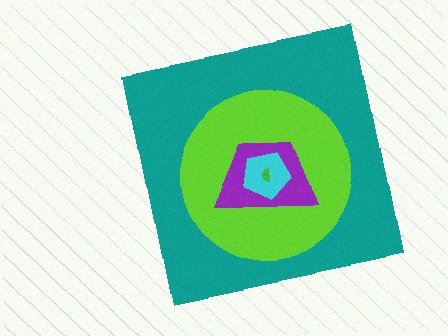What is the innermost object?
The green semicircle.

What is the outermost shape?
The teal square.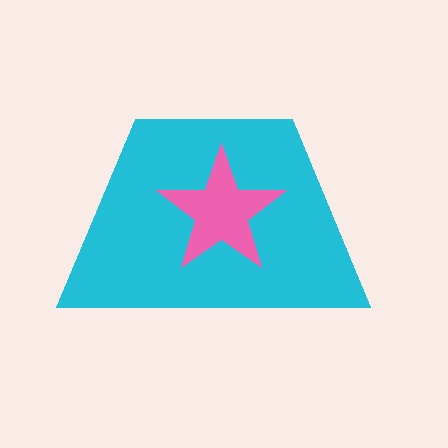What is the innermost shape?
The pink star.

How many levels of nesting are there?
2.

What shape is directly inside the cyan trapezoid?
The pink star.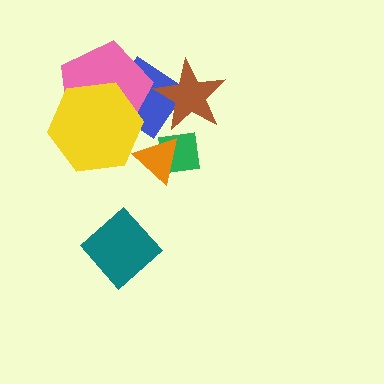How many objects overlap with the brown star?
1 object overlaps with the brown star.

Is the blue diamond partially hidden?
Yes, it is partially covered by another shape.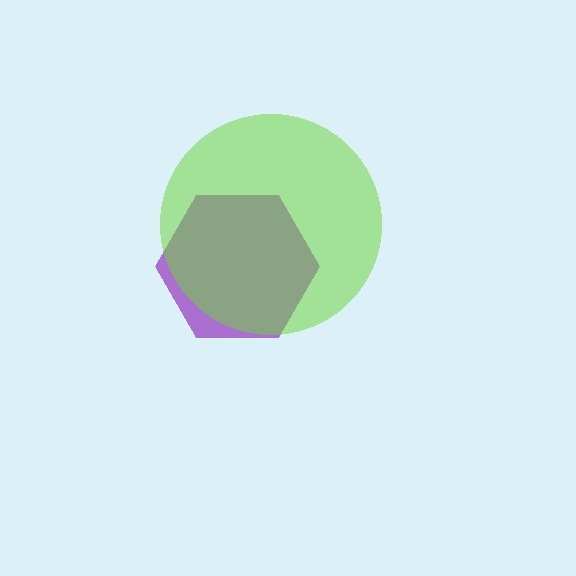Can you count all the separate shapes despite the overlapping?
Yes, there are 2 separate shapes.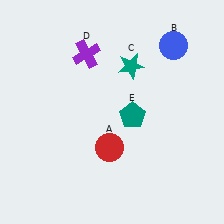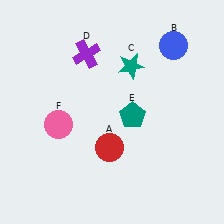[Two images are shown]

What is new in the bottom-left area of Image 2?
A pink circle (F) was added in the bottom-left area of Image 2.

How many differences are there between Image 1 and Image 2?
There is 1 difference between the two images.